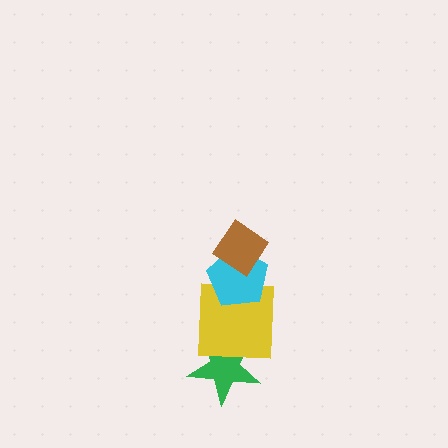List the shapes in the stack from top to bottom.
From top to bottom: the brown diamond, the cyan pentagon, the yellow square, the green star.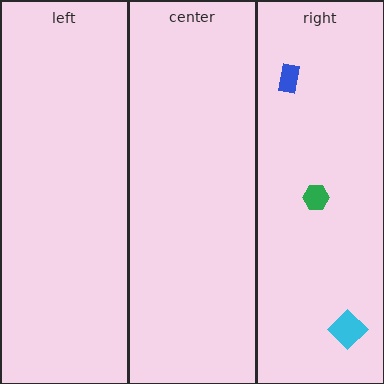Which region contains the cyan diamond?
The right region.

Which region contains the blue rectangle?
The right region.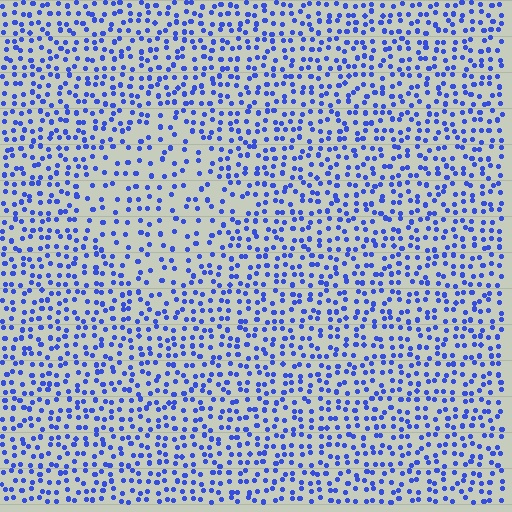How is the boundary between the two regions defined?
The boundary is defined by a change in element density (approximately 1.8x ratio). All elements are the same color, size, and shape.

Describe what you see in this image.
The image contains small blue elements arranged at two different densities. A diamond-shaped region is visible where the elements are less densely packed than the surrounding area.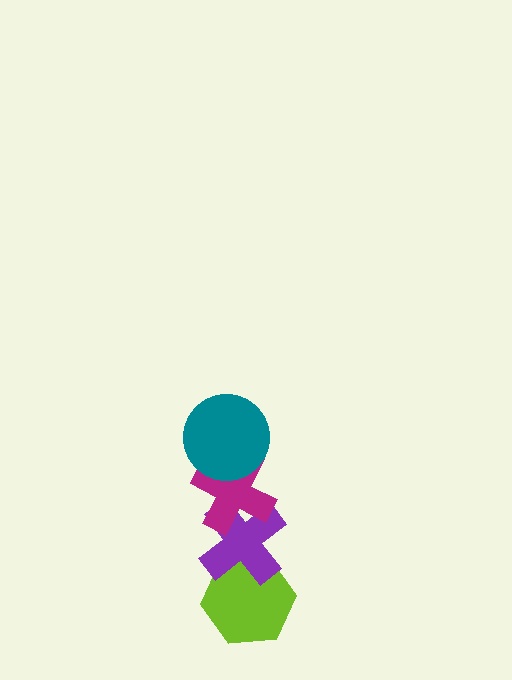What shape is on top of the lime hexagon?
The purple cross is on top of the lime hexagon.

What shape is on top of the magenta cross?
The teal circle is on top of the magenta cross.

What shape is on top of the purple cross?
The magenta cross is on top of the purple cross.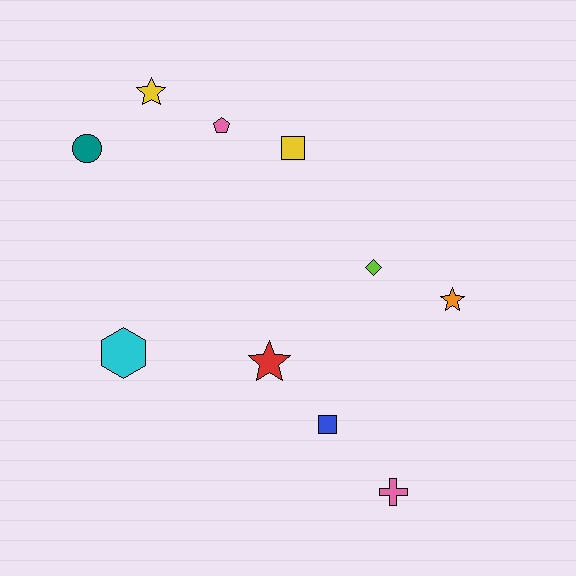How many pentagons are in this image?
There is 1 pentagon.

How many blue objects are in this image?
There is 1 blue object.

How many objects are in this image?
There are 10 objects.